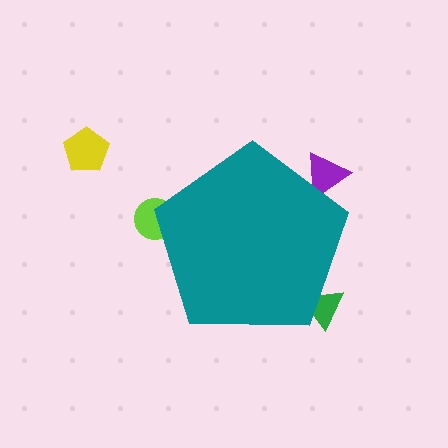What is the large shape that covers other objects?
A teal pentagon.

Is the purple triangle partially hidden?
Yes, the purple triangle is partially hidden behind the teal pentagon.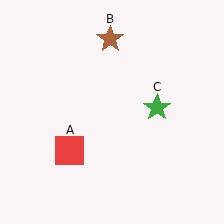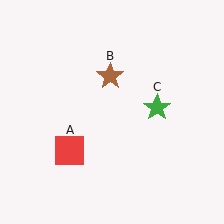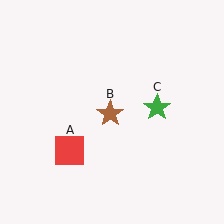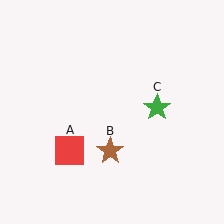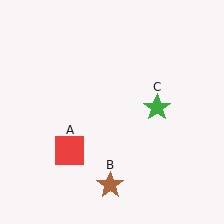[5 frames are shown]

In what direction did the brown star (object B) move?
The brown star (object B) moved down.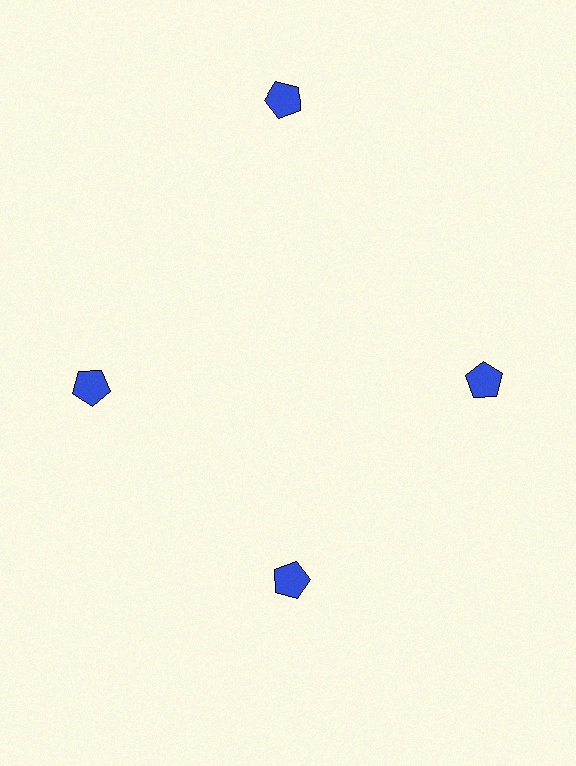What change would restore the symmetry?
The symmetry would be restored by moving it inward, back onto the ring so that all 4 pentagons sit at equal angles and equal distance from the center.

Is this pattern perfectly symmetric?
No. The 4 blue pentagons are arranged in a ring, but one element near the 12 o'clock position is pushed outward from the center, breaking the 4-fold rotational symmetry.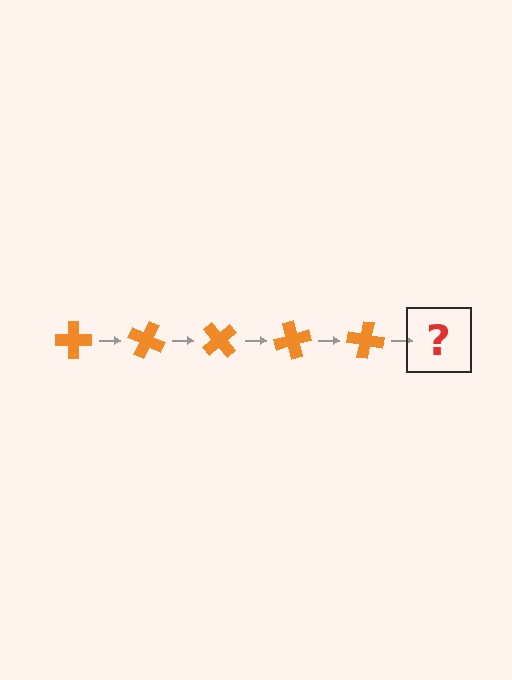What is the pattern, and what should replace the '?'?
The pattern is that the cross rotates 25 degrees each step. The '?' should be an orange cross rotated 125 degrees.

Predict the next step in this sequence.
The next step is an orange cross rotated 125 degrees.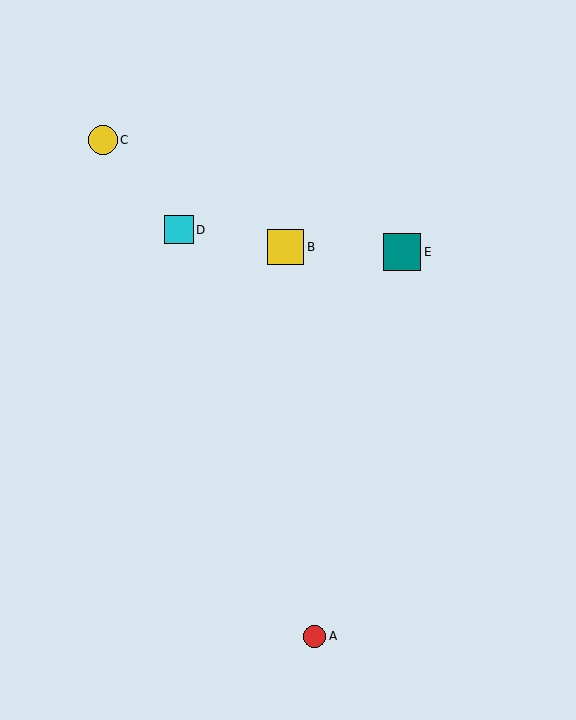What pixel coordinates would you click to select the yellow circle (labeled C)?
Click at (103, 140) to select the yellow circle C.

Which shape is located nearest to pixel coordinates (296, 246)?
The yellow square (labeled B) at (286, 247) is nearest to that location.